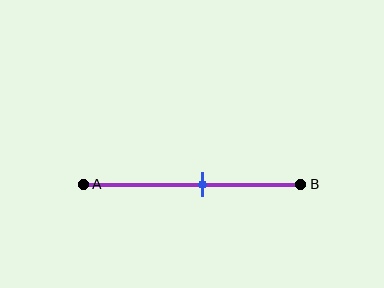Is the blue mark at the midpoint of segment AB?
No, the mark is at about 55% from A, not at the 50% midpoint.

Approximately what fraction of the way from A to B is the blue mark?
The blue mark is approximately 55% of the way from A to B.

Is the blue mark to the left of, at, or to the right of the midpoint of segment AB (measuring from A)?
The blue mark is to the right of the midpoint of segment AB.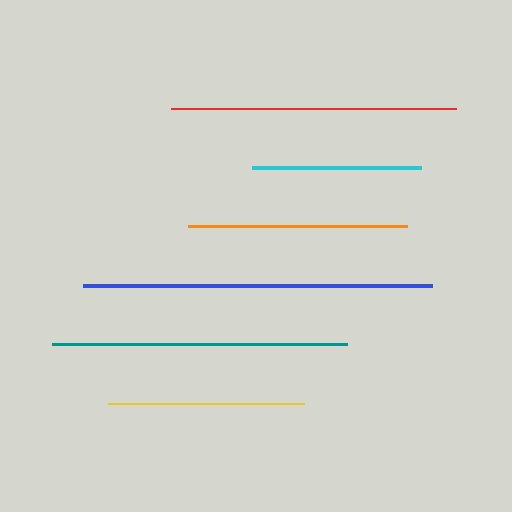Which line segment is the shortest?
The cyan line is the shortest at approximately 169 pixels.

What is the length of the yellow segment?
The yellow segment is approximately 197 pixels long.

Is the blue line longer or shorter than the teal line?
The blue line is longer than the teal line.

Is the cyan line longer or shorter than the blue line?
The blue line is longer than the cyan line.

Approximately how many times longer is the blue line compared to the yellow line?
The blue line is approximately 1.8 times the length of the yellow line.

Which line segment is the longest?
The blue line is the longest at approximately 348 pixels.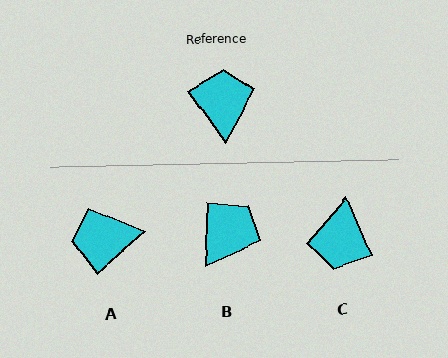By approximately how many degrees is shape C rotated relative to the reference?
Approximately 168 degrees counter-clockwise.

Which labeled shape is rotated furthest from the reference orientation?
C, about 168 degrees away.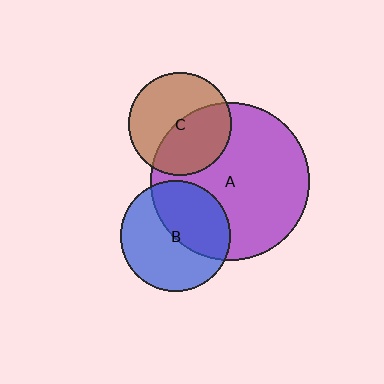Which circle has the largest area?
Circle A (purple).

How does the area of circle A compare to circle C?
Approximately 2.4 times.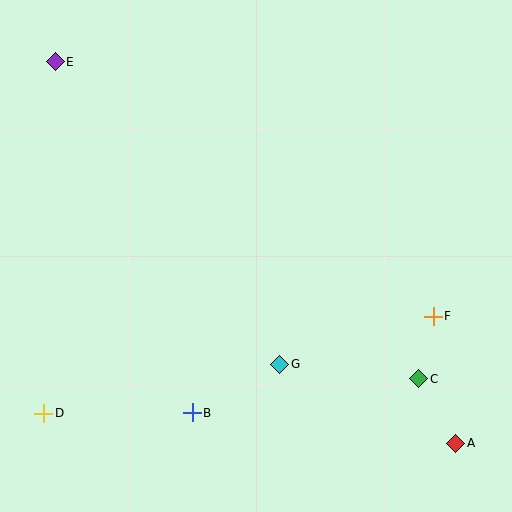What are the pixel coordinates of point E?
Point E is at (55, 62).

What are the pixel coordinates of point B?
Point B is at (192, 413).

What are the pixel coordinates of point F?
Point F is at (433, 316).